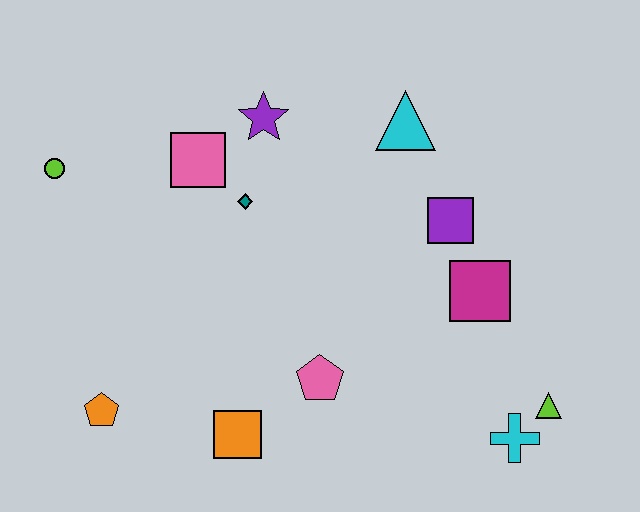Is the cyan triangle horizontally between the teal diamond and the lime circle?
No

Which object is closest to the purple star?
The pink square is closest to the purple star.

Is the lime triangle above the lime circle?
No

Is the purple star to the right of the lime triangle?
No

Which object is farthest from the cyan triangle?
The orange pentagon is farthest from the cyan triangle.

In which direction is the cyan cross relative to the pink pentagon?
The cyan cross is to the right of the pink pentagon.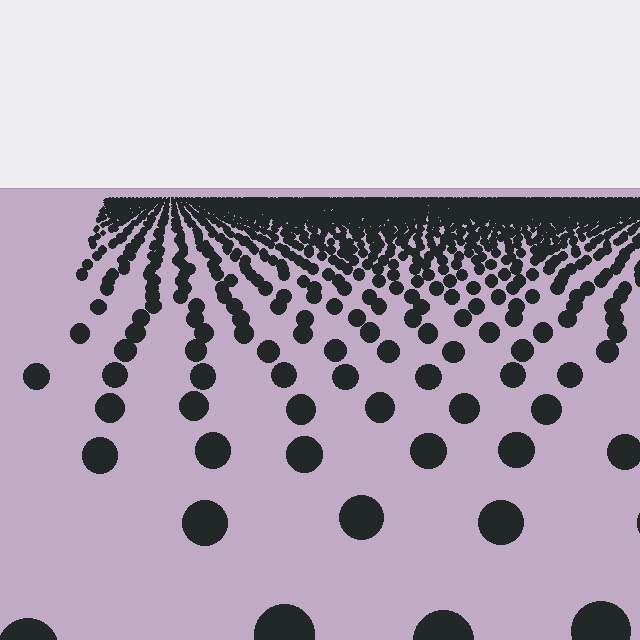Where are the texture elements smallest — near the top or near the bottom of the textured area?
Near the top.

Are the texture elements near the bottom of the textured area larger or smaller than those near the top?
Larger. Near the bottom, elements are closer to the viewer and appear at a bigger on-screen size.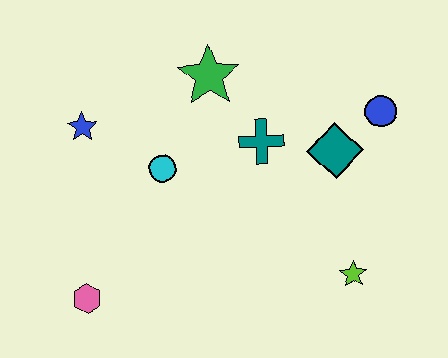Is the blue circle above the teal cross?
Yes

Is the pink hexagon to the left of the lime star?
Yes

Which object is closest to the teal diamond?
The blue circle is closest to the teal diamond.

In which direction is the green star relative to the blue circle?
The green star is to the left of the blue circle.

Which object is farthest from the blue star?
The lime star is farthest from the blue star.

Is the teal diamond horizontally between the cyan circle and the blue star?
No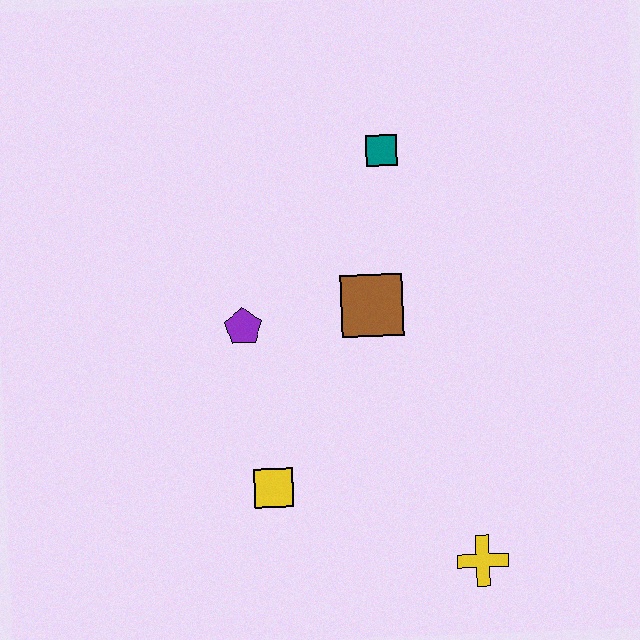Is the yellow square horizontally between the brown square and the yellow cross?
No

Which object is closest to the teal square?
The brown square is closest to the teal square.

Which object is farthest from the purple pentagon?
The yellow cross is farthest from the purple pentagon.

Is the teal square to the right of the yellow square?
Yes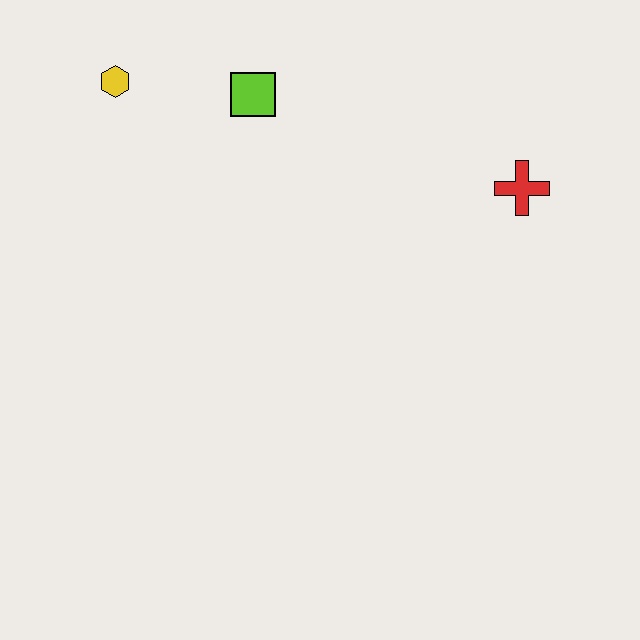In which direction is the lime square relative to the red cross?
The lime square is to the left of the red cross.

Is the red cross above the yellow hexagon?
No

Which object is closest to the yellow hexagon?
The lime square is closest to the yellow hexagon.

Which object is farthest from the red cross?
The yellow hexagon is farthest from the red cross.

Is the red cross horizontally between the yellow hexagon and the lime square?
No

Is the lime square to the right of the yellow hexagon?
Yes